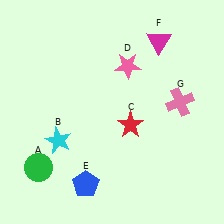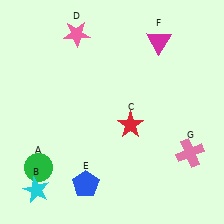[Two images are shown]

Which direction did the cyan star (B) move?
The cyan star (B) moved down.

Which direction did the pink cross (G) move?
The pink cross (G) moved down.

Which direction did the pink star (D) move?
The pink star (D) moved left.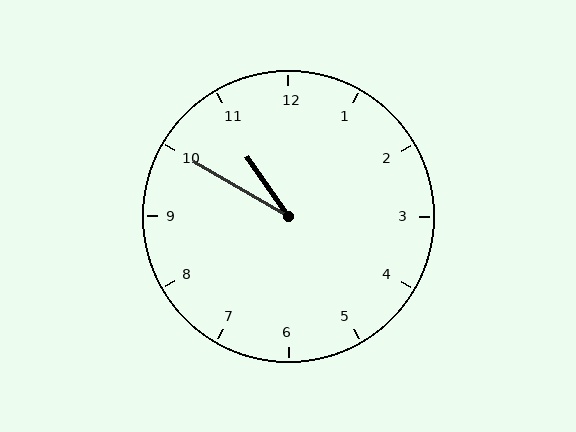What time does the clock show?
10:50.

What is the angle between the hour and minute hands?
Approximately 25 degrees.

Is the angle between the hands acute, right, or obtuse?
It is acute.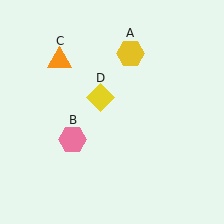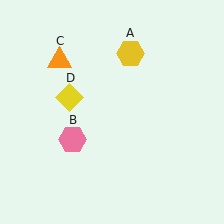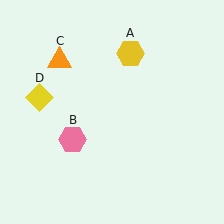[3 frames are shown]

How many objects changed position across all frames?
1 object changed position: yellow diamond (object D).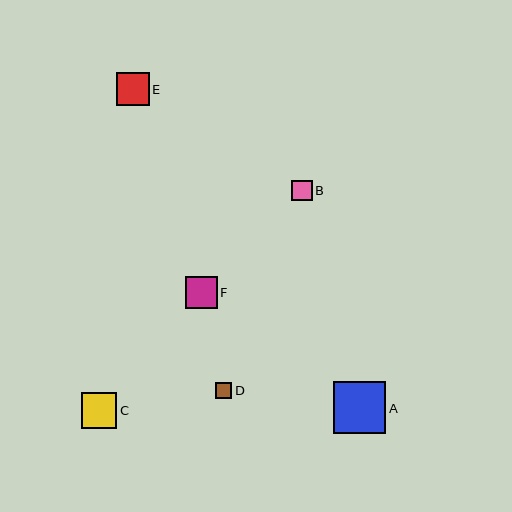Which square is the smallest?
Square D is the smallest with a size of approximately 16 pixels.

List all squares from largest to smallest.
From largest to smallest: A, C, E, F, B, D.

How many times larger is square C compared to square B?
Square C is approximately 1.7 times the size of square B.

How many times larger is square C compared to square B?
Square C is approximately 1.7 times the size of square B.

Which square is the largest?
Square A is the largest with a size of approximately 52 pixels.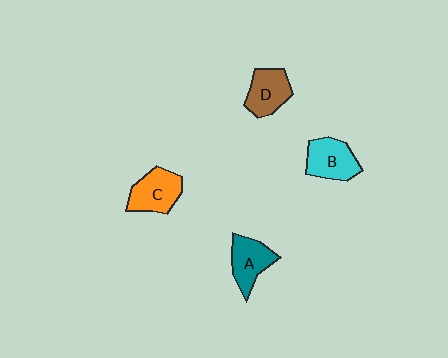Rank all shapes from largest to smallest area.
From largest to smallest: C (orange), B (cyan), D (brown), A (teal).